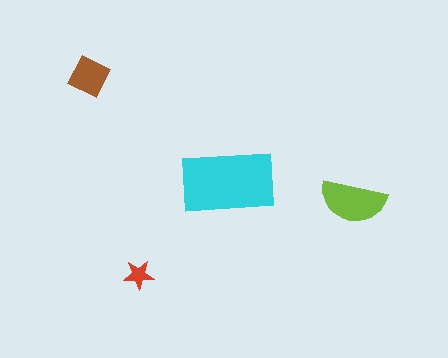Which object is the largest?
The cyan rectangle.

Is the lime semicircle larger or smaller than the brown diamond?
Larger.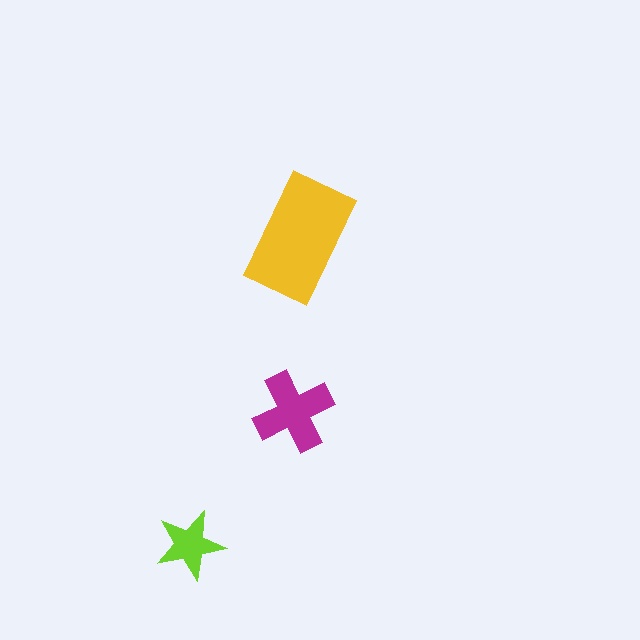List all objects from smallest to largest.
The lime star, the magenta cross, the yellow rectangle.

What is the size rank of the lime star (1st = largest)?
3rd.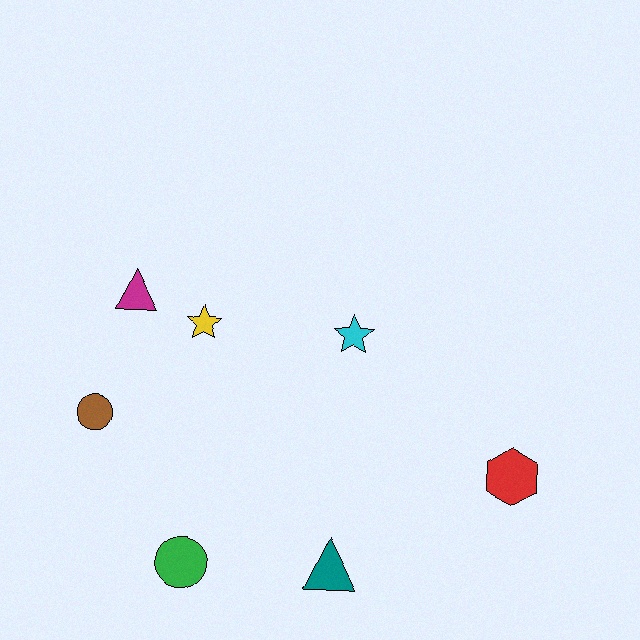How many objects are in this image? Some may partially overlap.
There are 7 objects.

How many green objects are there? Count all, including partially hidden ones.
There is 1 green object.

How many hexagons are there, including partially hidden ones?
There is 1 hexagon.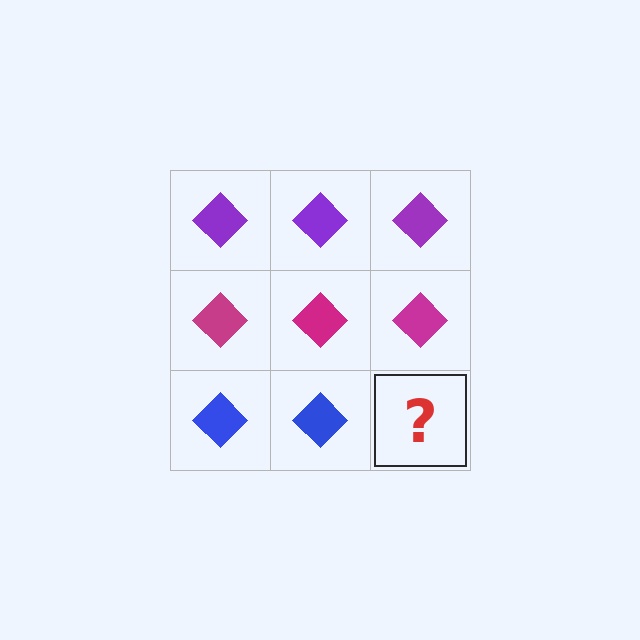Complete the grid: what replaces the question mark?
The question mark should be replaced with a blue diamond.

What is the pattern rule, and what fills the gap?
The rule is that each row has a consistent color. The gap should be filled with a blue diamond.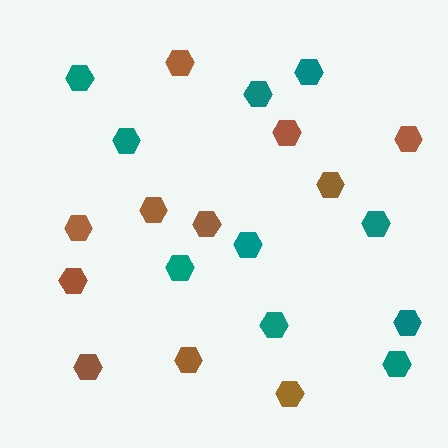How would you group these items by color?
There are 2 groups: one group of teal hexagons (10) and one group of brown hexagons (11).